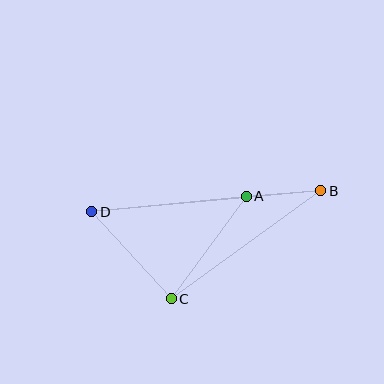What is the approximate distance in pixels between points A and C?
The distance between A and C is approximately 127 pixels.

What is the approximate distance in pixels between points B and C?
The distance between B and C is approximately 184 pixels.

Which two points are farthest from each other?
Points B and D are farthest from each other.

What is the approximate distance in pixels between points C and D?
The distance between C and D is approximately 118 pixels.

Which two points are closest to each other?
Points A and B are closest to each other.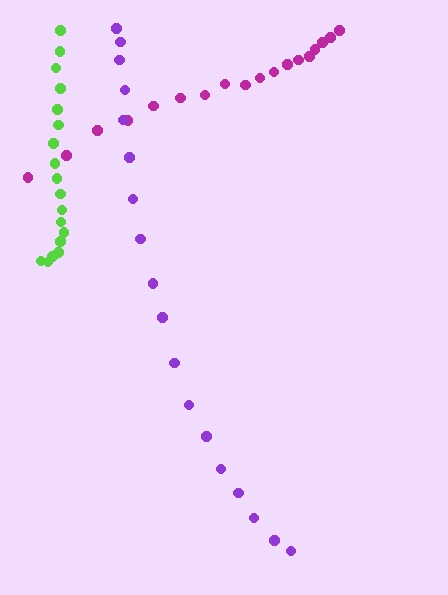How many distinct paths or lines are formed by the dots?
There are 3 distinct paths.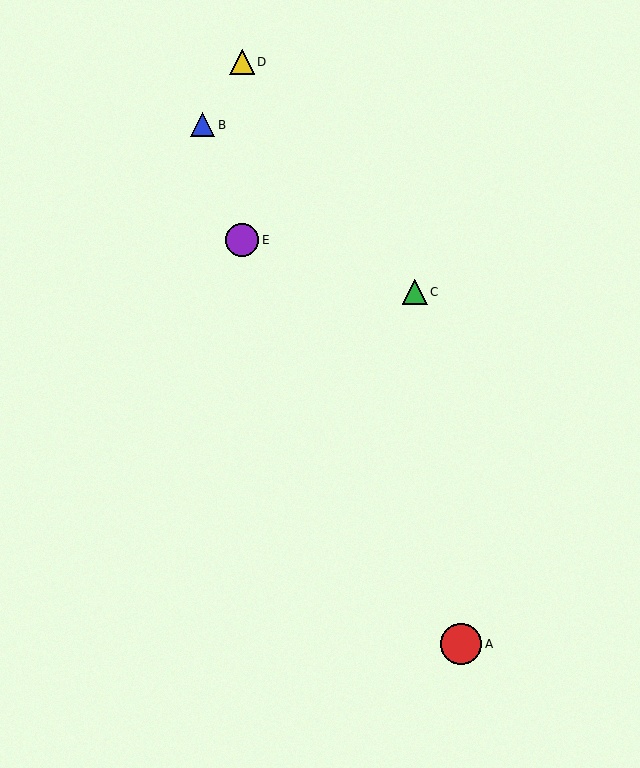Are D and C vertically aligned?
No, D is at x≈242 and C is at x≈415.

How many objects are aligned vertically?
2 objects (D, E) are aligned vertically.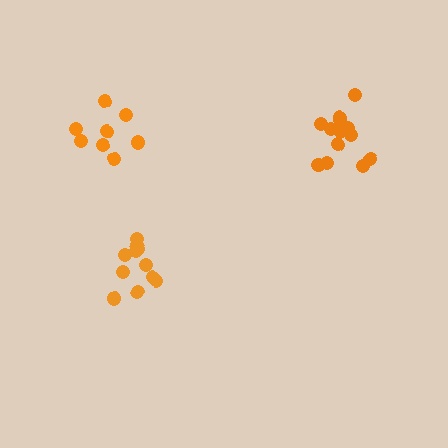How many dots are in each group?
Group 1: 8 dots, Group 2: 11 dots, Group 3: 14 dots (33 total).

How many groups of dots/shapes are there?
There are 3 groups.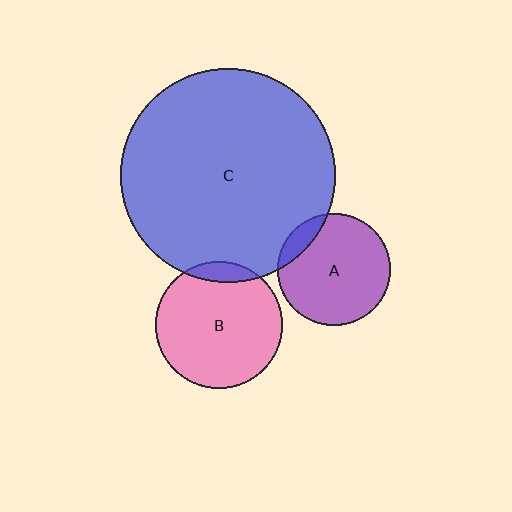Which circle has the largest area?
Circle C (blue).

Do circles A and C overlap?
Yes.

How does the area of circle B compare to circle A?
Approximately 1.3 times.